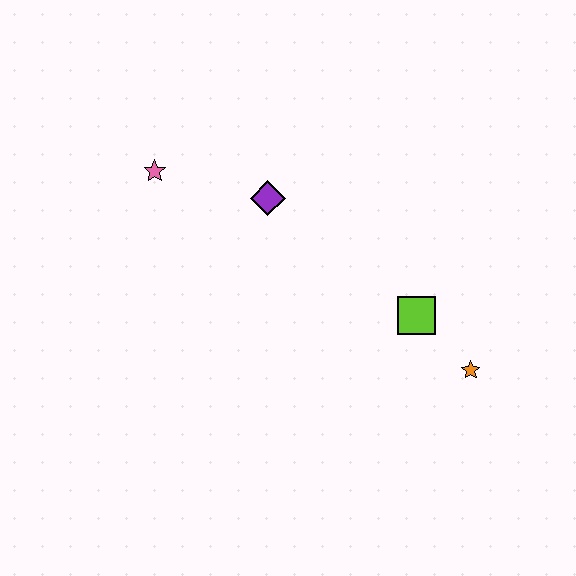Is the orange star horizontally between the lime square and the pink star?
No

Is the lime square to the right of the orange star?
No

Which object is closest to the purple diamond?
The pink star is closest to the purple diamond.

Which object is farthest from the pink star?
The orange star is farthest from the pink star.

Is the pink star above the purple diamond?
Yes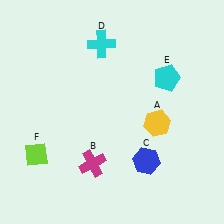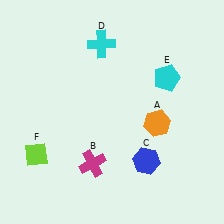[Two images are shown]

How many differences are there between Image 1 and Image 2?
There is 1 difference between the two images.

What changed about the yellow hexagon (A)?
In Image 1, A is yellow. In Image 2, it changed to orange.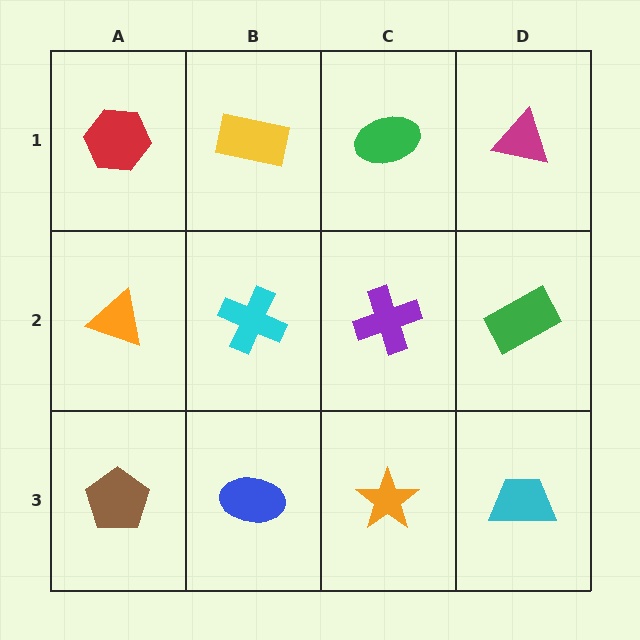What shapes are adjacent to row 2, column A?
A red hexagon (row 1, column A), a brown pentagon (row 3, column A), a cyan cross (row 2, column B).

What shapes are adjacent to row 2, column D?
A magenta triangle (row 1, column D), a cyan trapezoid (row 3, column D), a purple cross (row 2, column C).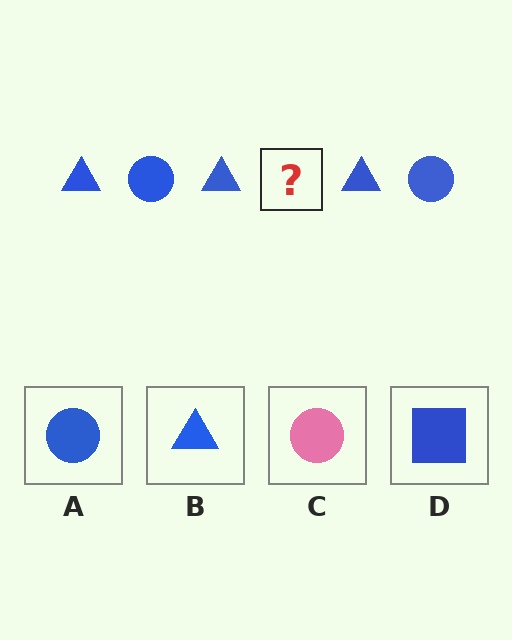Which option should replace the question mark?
Option A.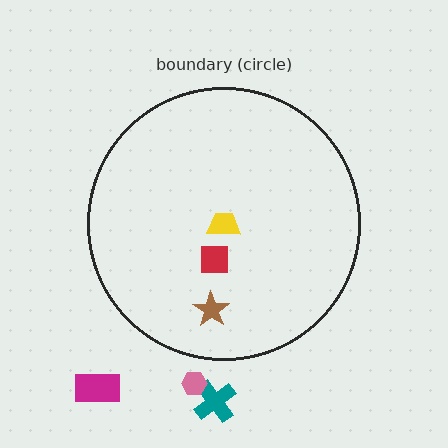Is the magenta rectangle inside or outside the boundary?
Outside.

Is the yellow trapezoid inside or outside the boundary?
Inside.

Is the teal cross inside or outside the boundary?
Outside.